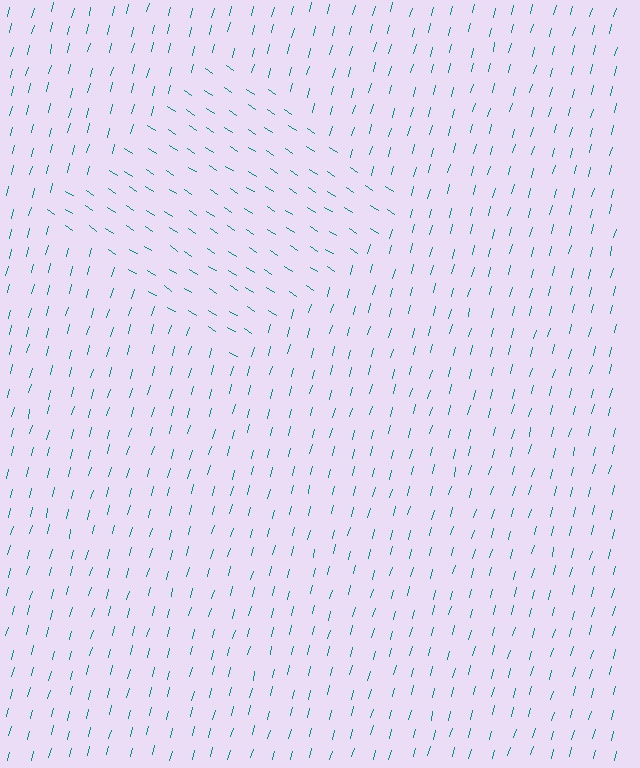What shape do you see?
I see a diamond.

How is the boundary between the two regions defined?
The boundary is defined purely by a change in line orientation (approximately 72 degrees difference). All lines are the same color and thickness.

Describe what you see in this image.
The image is filled with small teal line segments. A diamond region in the image has lines oriented differently from the surrounding lines, creating a visible texture boundary.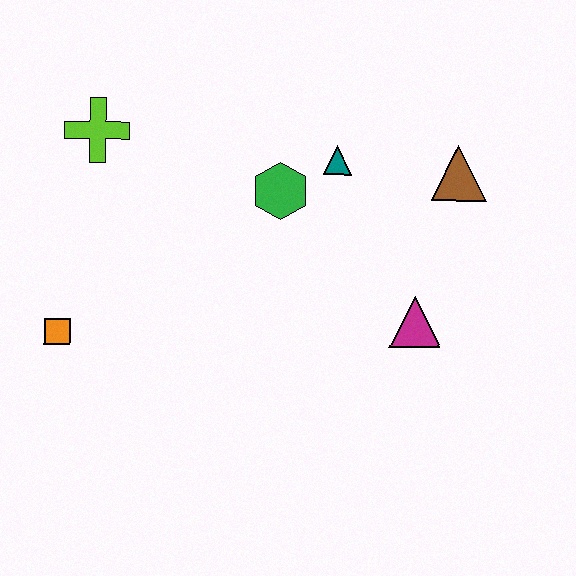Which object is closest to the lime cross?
The green hexagon is closest to the lime cross.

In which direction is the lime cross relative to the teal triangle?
The lime cross is to the left of the teal triangle.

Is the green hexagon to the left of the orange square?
No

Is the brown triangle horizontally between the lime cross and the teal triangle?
No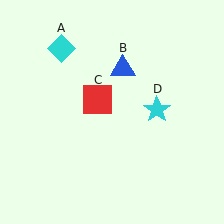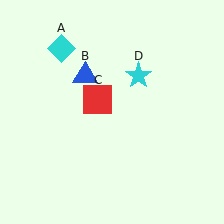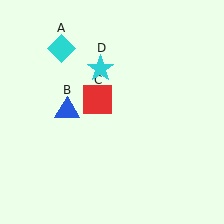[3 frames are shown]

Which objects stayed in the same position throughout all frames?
Cyan diamond (object A) and red square (object C) remained stationary.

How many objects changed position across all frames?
2 objects changed position: blue triangle (object B), cyan star (object D).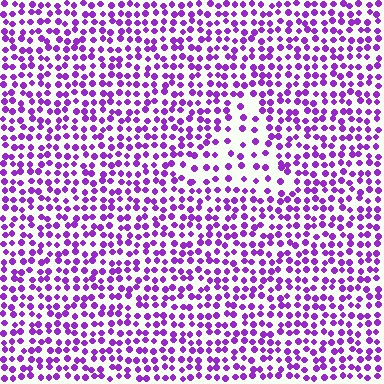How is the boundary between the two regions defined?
The boundary is defined by a change in element density (approximately 2.0x ratio). All elements are the same color, size, and shape.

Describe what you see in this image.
The image contains small purple elements arranged at two different densities. A triangle-shaped region is visible where the elements are less densely packed than the surrounding area.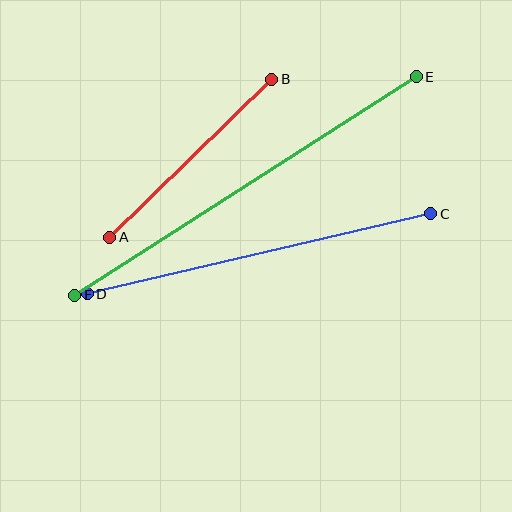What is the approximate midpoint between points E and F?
The midpoint is at approximately (245, 186) pixels.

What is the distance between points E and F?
The distance is approximately 406 pixels.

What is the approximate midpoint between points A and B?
The midpoint is at approximately (191, 158) pixels.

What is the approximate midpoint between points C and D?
The midpoint is at approximately (259, 254) pixels.